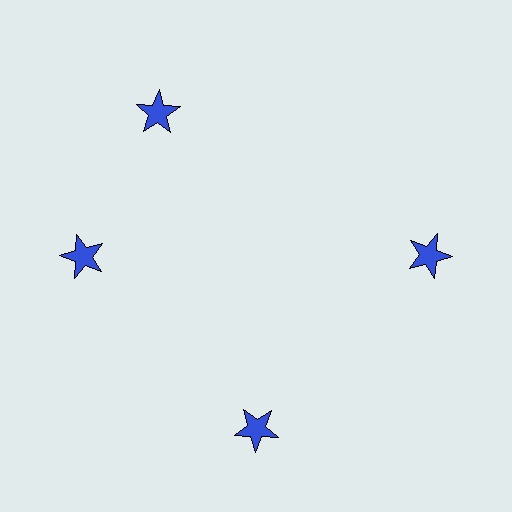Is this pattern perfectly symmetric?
No. The 4 blue stars are arranged in a ring, but one element near the 12 o'clock position is rotated out of alignment along the ring, breaking the 4-fold rotational symmetry.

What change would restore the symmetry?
The symmetry would be restored by rotating it back into even spacing with its neighbors so that all 4 stars sit at equal angles and equal distance from the center.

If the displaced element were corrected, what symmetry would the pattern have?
It would have 4-fold rotational symmetry — the pattern would map onto itself every 90 degrees.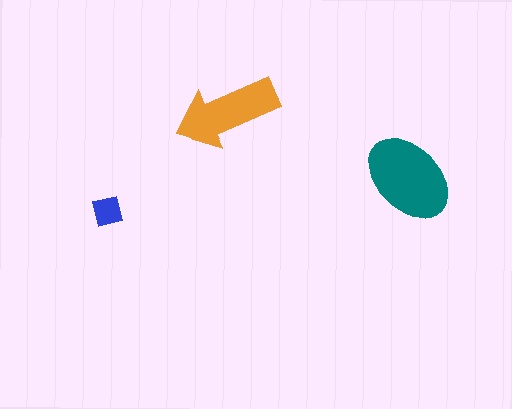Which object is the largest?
The teal ellipse.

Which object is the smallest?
The blue square.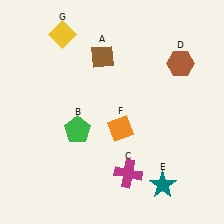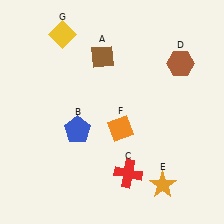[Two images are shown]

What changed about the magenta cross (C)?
In Image 1, C is magenta. In Image 2, it changed to red.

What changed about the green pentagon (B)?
In Image 1, B is green. In Image 2, it changed to blue.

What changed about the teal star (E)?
In Image 1, E is teal. In Image 2, it changed to orange.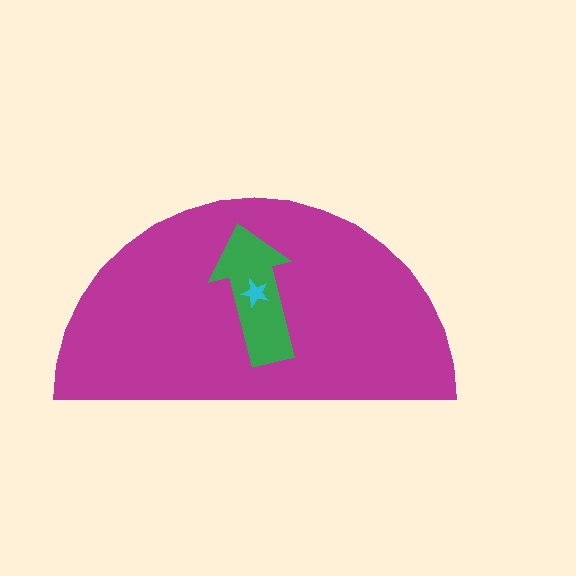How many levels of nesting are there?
3.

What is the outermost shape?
The magenta semicircle.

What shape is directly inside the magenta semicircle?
The green arrow.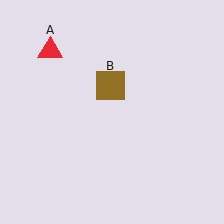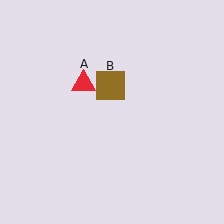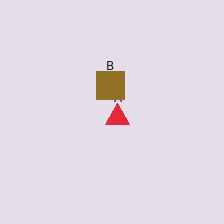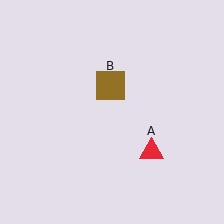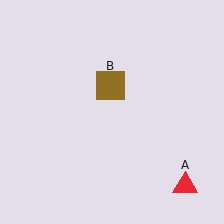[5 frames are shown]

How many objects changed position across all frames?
1 object changed position: red triangle (object A).